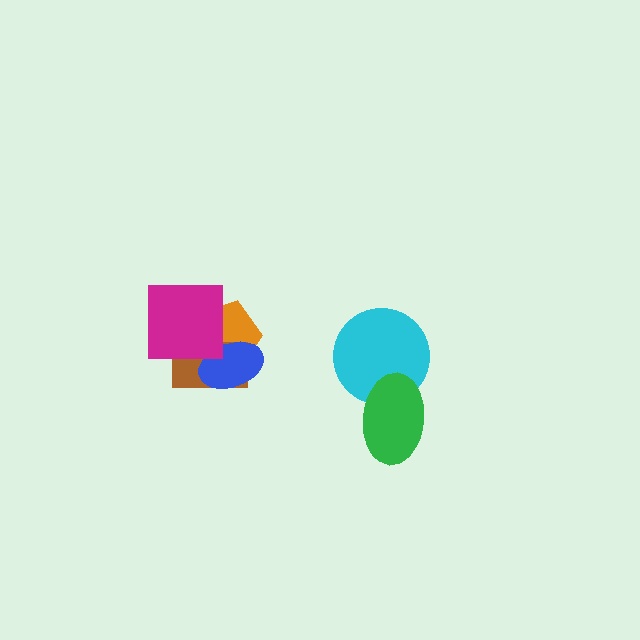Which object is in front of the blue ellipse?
The magenta square is in front of the blue ellipse.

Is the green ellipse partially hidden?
No, no other shape covers it.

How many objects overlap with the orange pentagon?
3 objects overlap with the orange pentagon.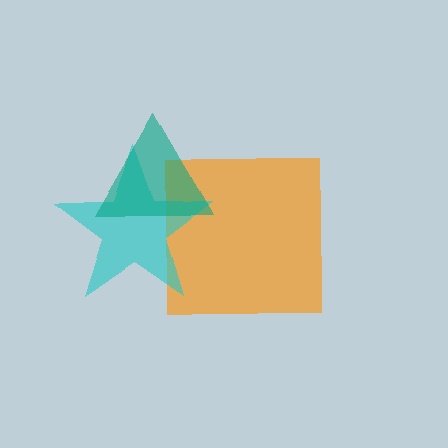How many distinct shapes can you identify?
There are 3 distinct shapes: an orange square, a cyan star, a teal triangle.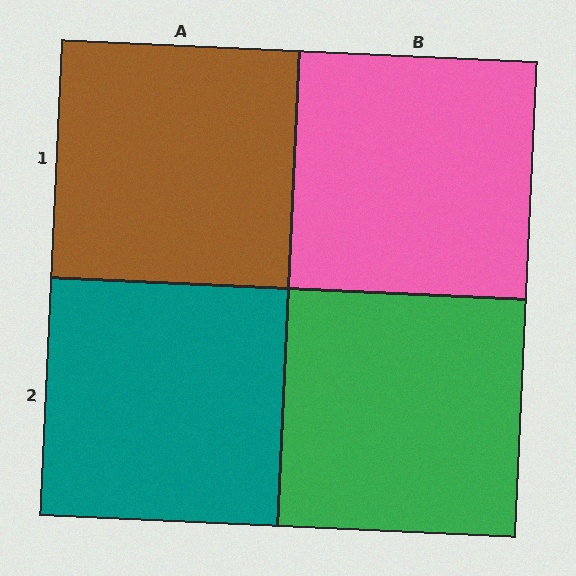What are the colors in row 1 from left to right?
Brown, pink.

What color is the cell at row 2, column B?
Green.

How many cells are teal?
1 cell is teal.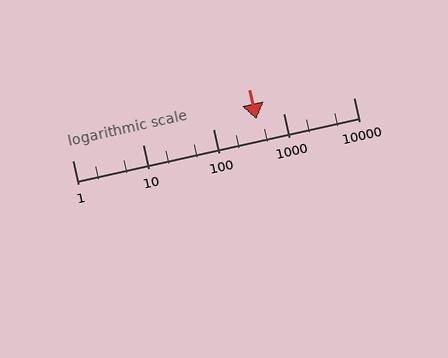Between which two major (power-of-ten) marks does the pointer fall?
The pointer is between 100 and 1000.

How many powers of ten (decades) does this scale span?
The scale spans 4 decades, from 1 to 10000.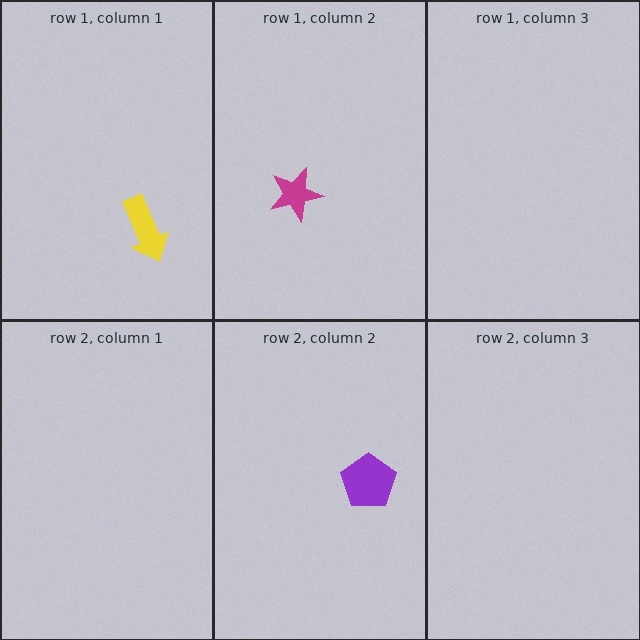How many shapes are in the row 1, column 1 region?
1.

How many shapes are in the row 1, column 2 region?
1.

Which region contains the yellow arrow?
The row 1, column 1 region.